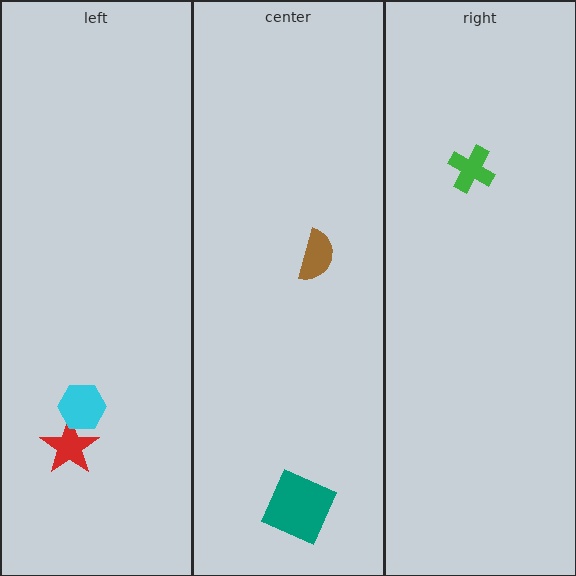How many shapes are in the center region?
2.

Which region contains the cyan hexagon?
The left region.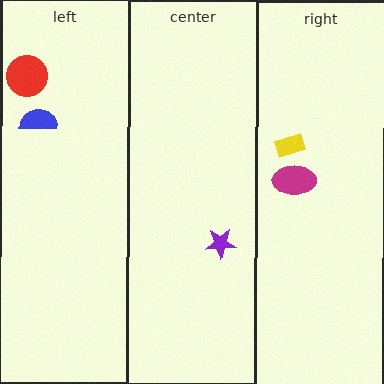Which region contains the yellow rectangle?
The right region.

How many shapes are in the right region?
2.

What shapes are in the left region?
The red circle, the blue semicircle.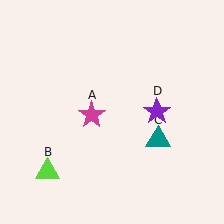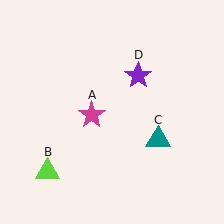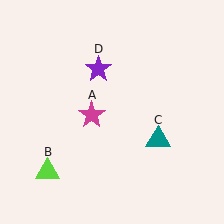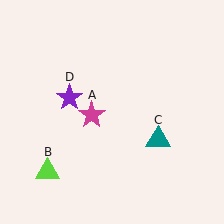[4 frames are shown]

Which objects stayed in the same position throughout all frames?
Magenta star (object A) and lime triangle (object B) and teal triangle (object C) remained stationary.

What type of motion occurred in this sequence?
The purple star (object D) rotated counterclockwise around the center of the scene.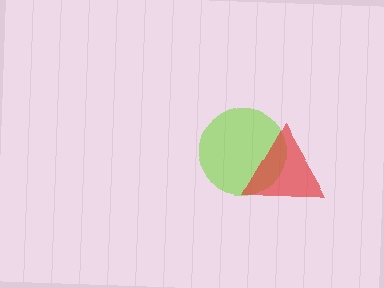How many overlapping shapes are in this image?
There are 2 overlapping shapes in the image.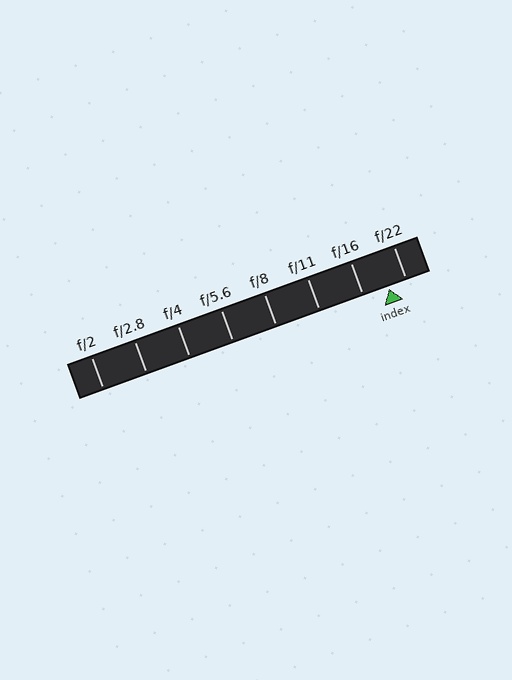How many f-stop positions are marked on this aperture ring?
There are 8 f-stop positions marked.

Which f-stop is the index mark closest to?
The index mark is closest to f/22.